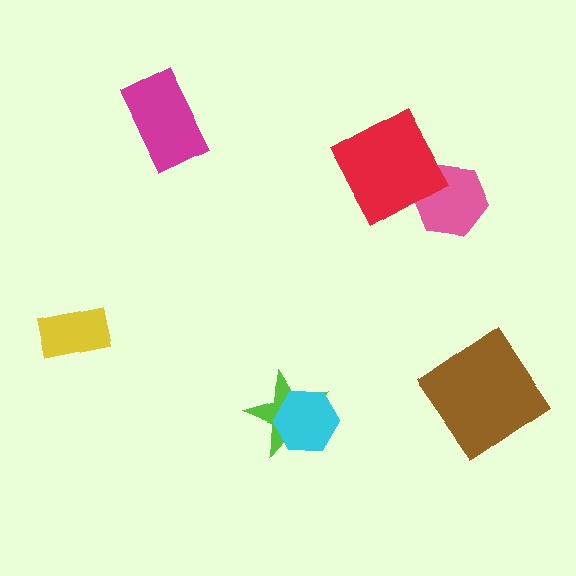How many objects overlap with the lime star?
1 object overlaps with the lime star.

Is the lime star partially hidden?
Yes, it is partially covered by another shape.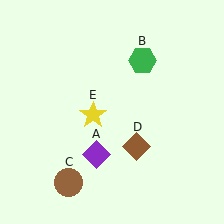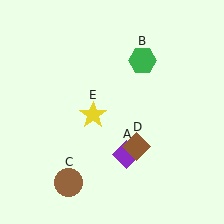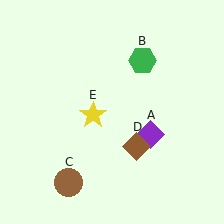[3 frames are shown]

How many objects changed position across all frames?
1 object changed position: purple diamond (object A).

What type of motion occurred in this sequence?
The purple diamond (object A) rotated counterclockwise around the center of the scene.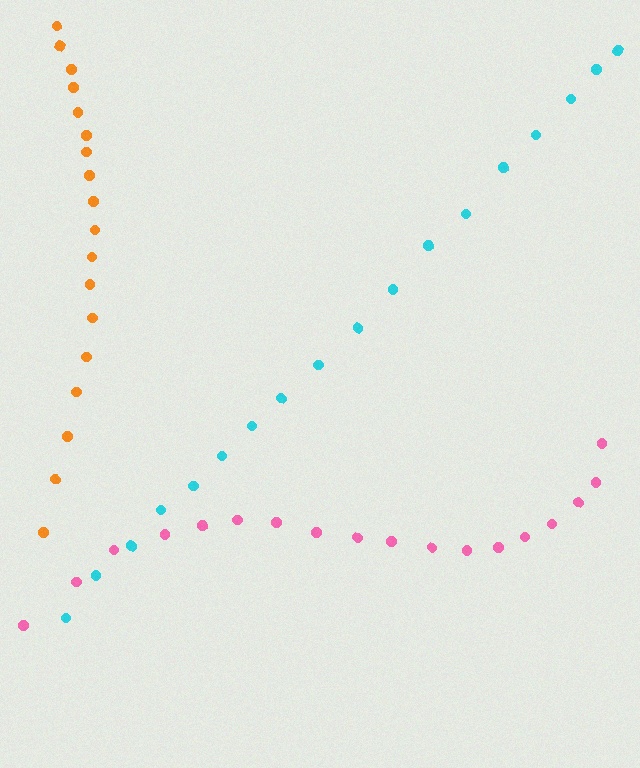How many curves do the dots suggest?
There are 3 distinct paths.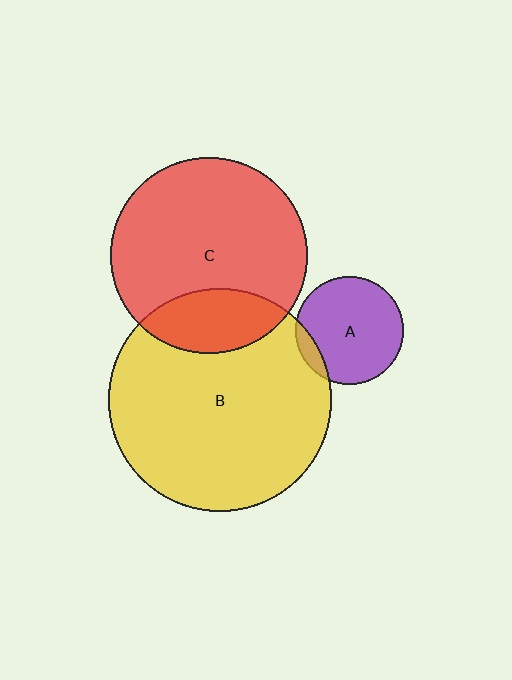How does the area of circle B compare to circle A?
Approximately 4.3 times.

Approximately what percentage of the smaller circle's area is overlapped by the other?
Approximately 10%.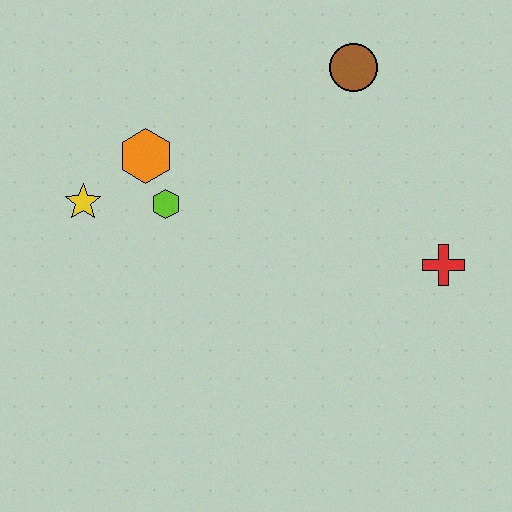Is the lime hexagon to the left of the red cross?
Yes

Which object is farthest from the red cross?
The yellow star is farthest from the red cross.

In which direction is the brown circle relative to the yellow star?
The brown circle is to the right of the yellow star.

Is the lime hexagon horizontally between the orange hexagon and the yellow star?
No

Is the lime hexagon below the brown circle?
Yes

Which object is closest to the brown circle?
The red cross is closest to the brown circle.